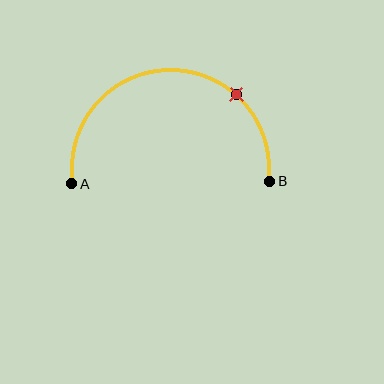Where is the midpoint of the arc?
The arc midpoint is the point on the curve farthest from the straight line joining A and B. It sits above that line.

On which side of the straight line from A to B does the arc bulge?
The arc bulges above the straight line connecting A and B.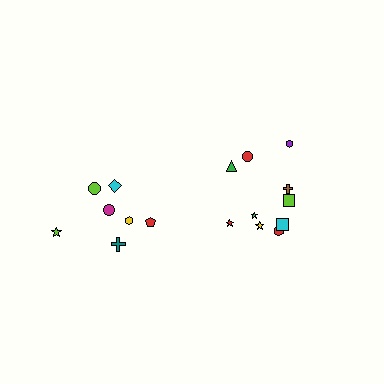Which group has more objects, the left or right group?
The right group.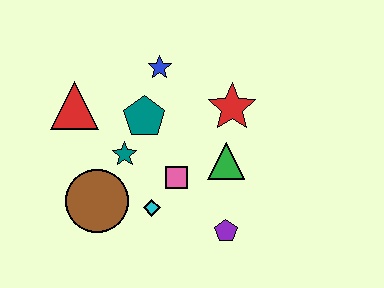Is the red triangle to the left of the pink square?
Yes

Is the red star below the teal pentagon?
No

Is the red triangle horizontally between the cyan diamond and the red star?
No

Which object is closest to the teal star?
The teal pentagon is closest to the teal star.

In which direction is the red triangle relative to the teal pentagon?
The red triangle is to the left of the teal pentagon.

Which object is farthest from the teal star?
The purple pentagon is farthest from the teal star.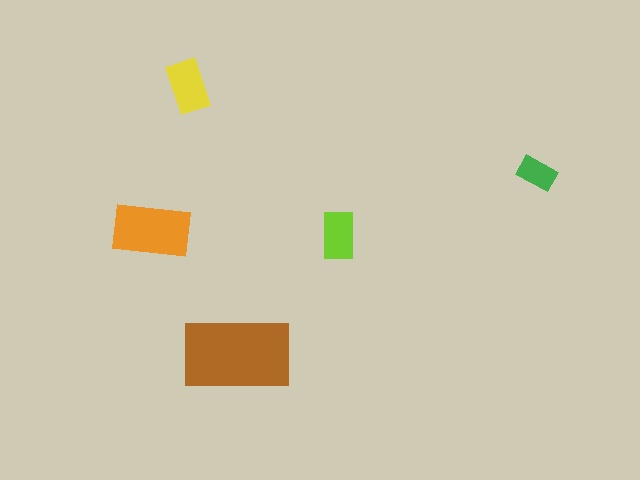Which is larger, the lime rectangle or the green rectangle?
The lime one.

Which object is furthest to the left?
The orange rectangle is leftmost.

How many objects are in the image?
There are 5 objects in the image.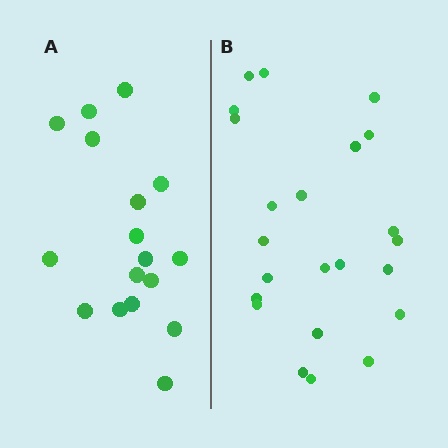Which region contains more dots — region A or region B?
Region B (the right region) has more dots.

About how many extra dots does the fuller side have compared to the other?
Region B has about 6 more dots than region A.